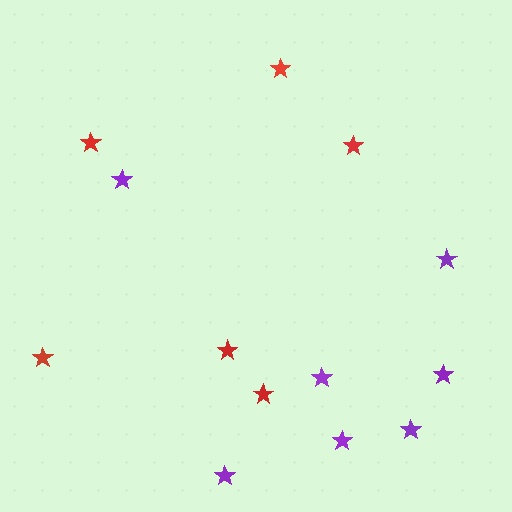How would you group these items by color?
There are 2 groups: one group of purple stars (7) and one group of red stars (6).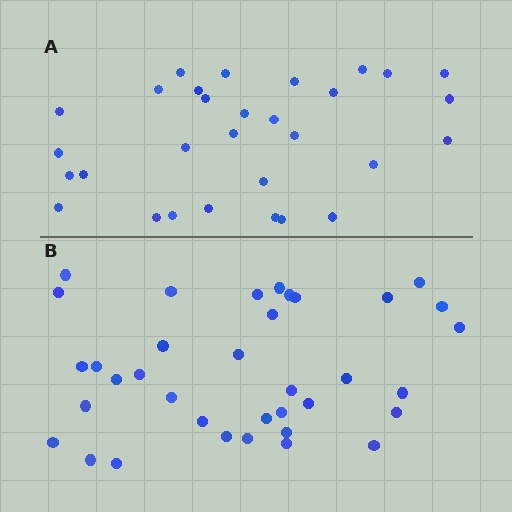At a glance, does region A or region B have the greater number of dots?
Region B (the bottom region) has more dots.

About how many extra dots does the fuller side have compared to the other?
Region B has about 6 more dots than region A.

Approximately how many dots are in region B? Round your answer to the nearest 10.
About 40 dots. (The exact count is 36, which rounds to 40.)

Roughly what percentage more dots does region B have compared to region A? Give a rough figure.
About 20% more.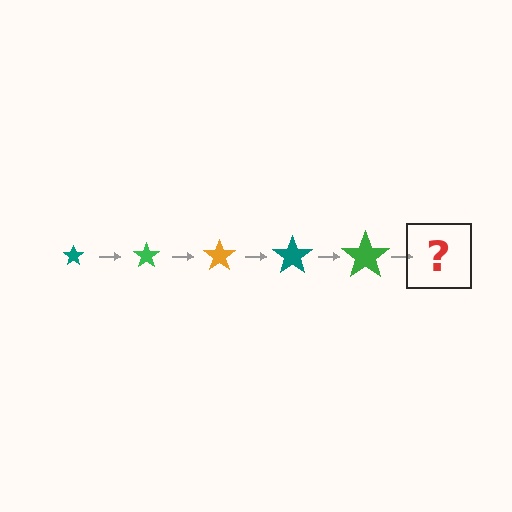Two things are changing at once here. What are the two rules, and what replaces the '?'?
The two rules are that the star grows larger each step and the color cycles through teal, green, and orange. The '?' should be an orange star, larger than the previous one.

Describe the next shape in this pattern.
It should be an orange star, larger than the previous one.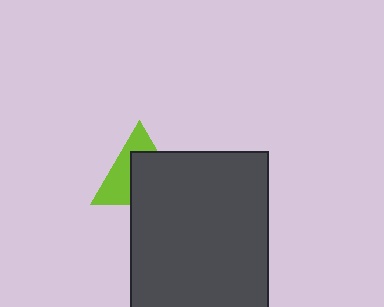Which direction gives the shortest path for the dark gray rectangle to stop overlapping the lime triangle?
Moving toward the lower-right gives the shortest separation.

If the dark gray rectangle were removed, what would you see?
You would see the complete lime triangle.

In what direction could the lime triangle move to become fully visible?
The lime triangle could move toward the upper-left. That would shift it out from behind the dark gray rectangle entirely.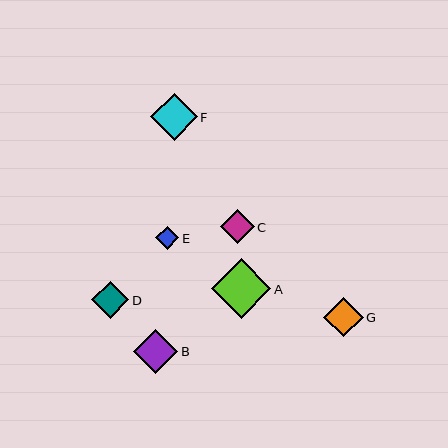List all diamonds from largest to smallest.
From largest to smallest: A, F, B, G, D, C, E.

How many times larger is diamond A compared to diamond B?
Diamond A is approximately 1.4 times the size of diamond B.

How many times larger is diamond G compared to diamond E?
Diamond G is approximately 1.7 times the size of diamond E.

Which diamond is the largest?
Diamond A is the largest with a size of approximately 60 pixels.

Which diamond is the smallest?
Diamond E is the smallest with a size of approximately 23 pixels.